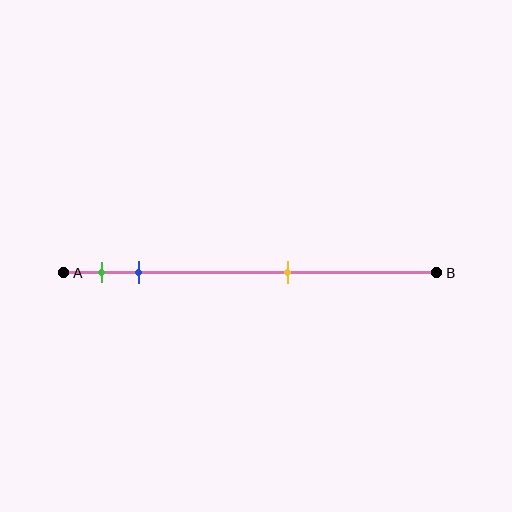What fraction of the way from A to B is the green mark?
The green mark is approximately 10% (0.1) of the way from A to B.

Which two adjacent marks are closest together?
The green and blue marks are the closest adjacent pair.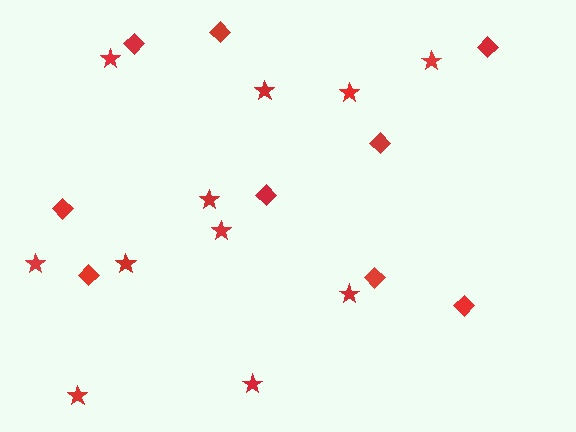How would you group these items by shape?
There are 2 groups: one group of diamonds (9) and one group of stars (11).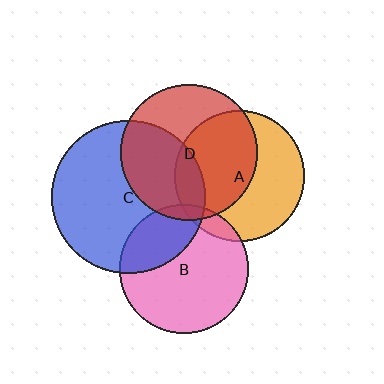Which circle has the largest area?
Circle C (blue).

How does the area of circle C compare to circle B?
Approximately 1.4 times.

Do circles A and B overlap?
Yes.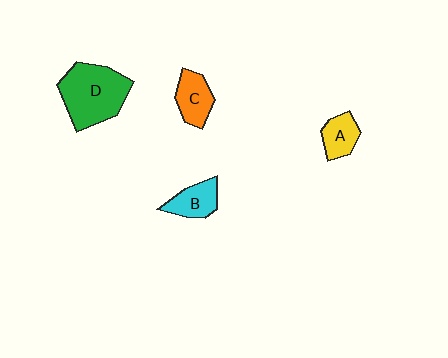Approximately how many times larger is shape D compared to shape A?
Approximately 2.5 times.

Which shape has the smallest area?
Shape A (yellow).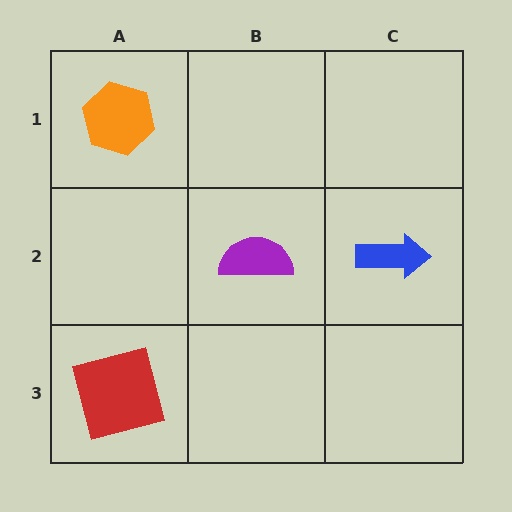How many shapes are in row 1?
1 shape.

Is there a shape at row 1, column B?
No, that cell is empty.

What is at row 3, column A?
A red square.